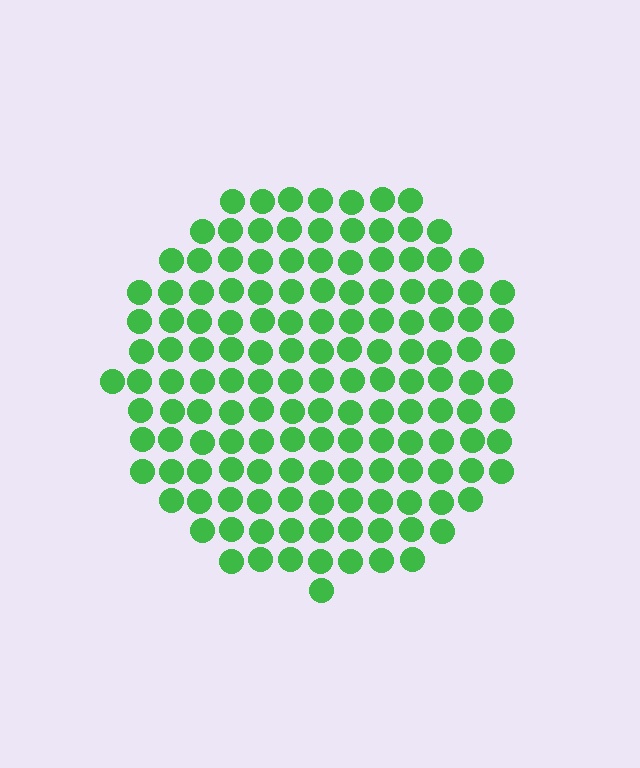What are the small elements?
The small elements are circles.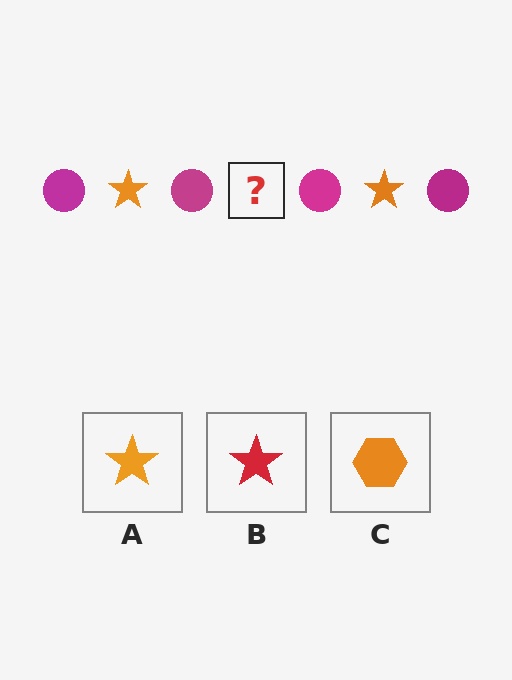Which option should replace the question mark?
Option A.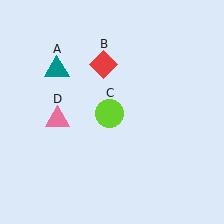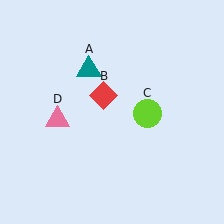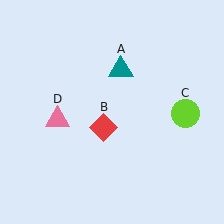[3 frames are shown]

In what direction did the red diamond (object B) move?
The red diamond (object B) moved down.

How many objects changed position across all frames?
3 objects changed position: teal triangle (object A), red diamond (object B), lime circle (object C).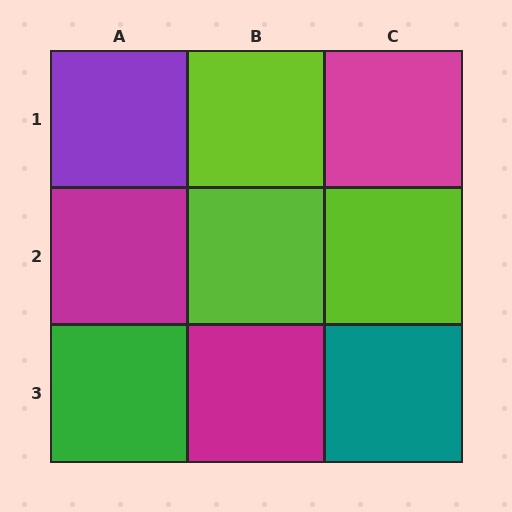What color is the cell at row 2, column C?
Lime.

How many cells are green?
1 cell is green.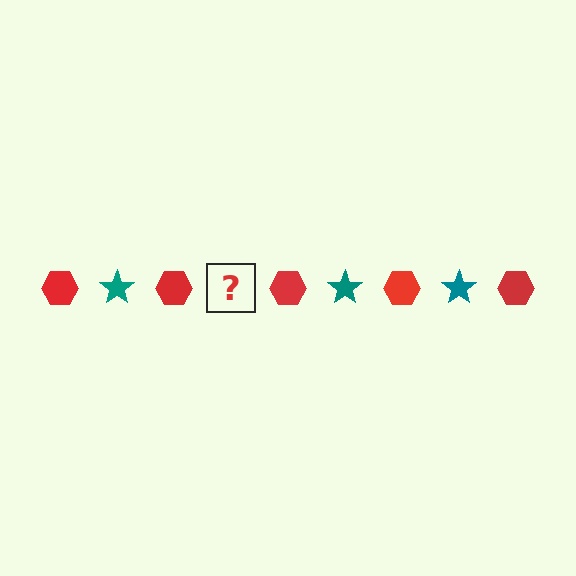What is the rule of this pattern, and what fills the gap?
The rule is that the pattern alternates between red hexagon and teal star. The gap should be filled with a teal star.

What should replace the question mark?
The question mark should be replaced with a teal star.